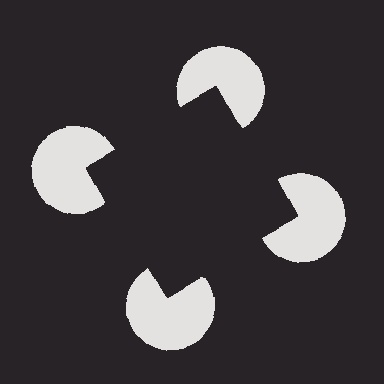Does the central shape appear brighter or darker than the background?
It typically appears slightly darker than the background, even though no actual brightness change is drawn.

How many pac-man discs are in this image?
There are 4 — one at each vertex of the illusory square.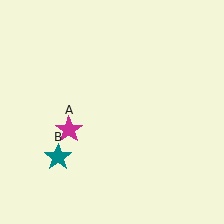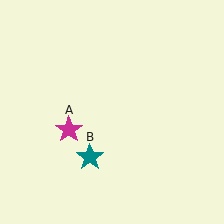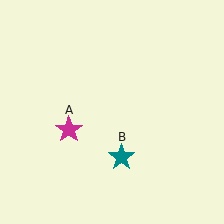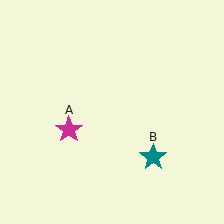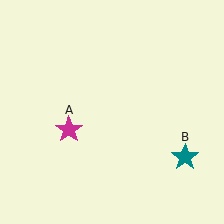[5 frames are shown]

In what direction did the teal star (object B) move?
The teal star (object B) moved right.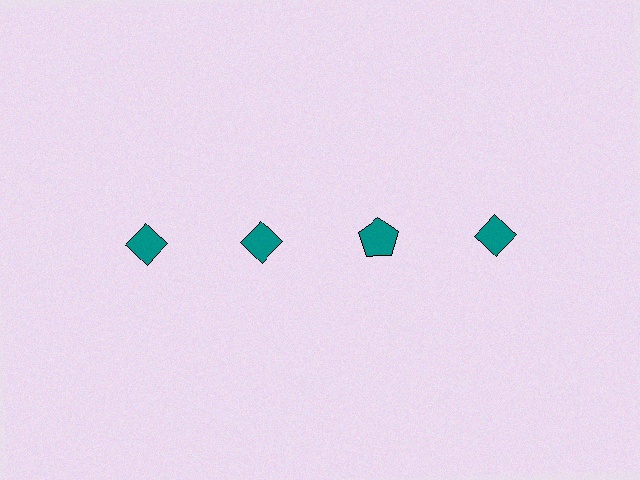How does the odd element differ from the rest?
It has a different shape: pentagon instead of diamond.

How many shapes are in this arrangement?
There are 4 shapes arranged in a grid pattern.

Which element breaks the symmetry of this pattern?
The teal pentagon in the top row, center column breaks the symmetry. All other shapes are teal diamonds.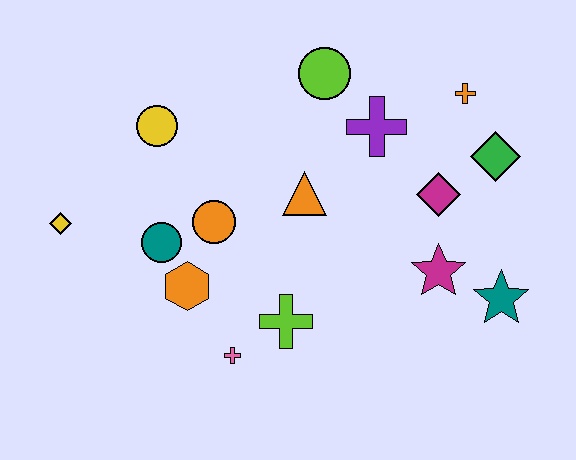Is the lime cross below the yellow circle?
Yes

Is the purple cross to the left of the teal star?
Yes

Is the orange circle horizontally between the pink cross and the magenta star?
No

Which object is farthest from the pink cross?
The orange cross is farthest from the pink cross.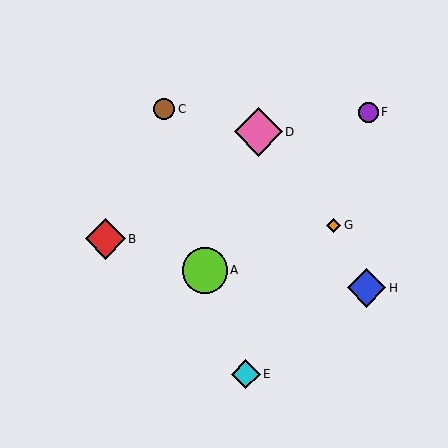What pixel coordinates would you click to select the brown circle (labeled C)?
Click at (164, 109) to select the brown circle C.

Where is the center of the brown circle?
The center of the brown circle is at (164, 109).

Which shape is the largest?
The pink diamond (labeled D) is the largest.